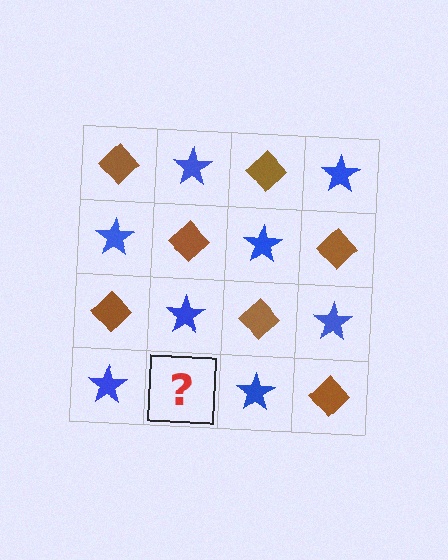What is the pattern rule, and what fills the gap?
The rule is that it alternates brown diamond and blue star in a checkerboard pattern. The gap should be filled with a brown diamond.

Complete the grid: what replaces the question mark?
The question mark should be replaced with a brown diamond.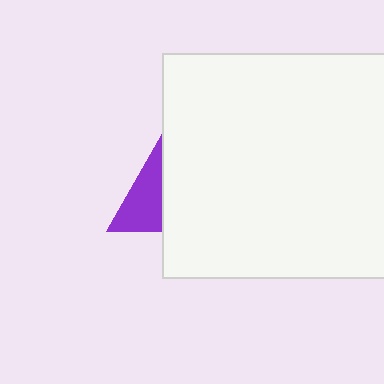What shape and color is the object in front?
The object in front is a white rectangle.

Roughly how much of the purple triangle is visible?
A small part of it is visible (roughly 42%).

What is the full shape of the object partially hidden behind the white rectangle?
The partially hidden object is a purple triangle.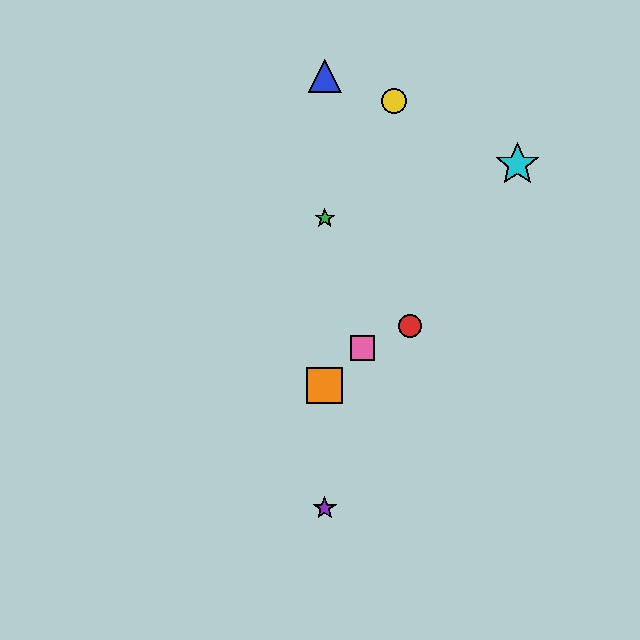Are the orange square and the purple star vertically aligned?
Yes, both are at x≈325.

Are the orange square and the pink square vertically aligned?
No, the orange square is at x≈325 and the pink square is at x≈363.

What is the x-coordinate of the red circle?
The red circle is at x≈410.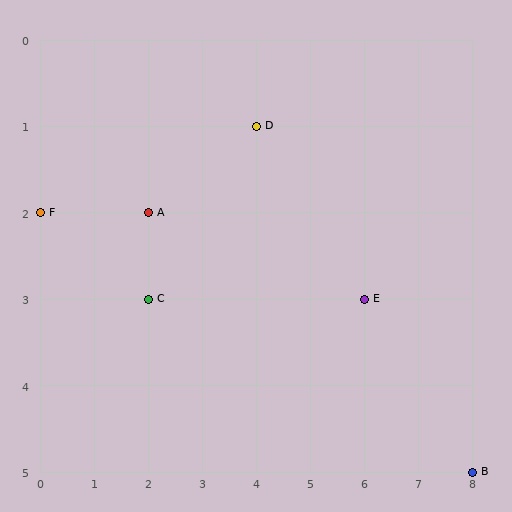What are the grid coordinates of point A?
Point A is at grid coordinates (2, 2).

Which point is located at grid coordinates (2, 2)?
Point A is at (2, 2).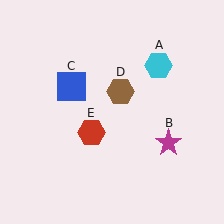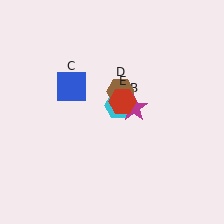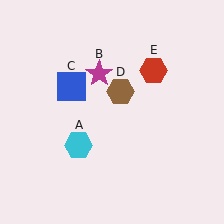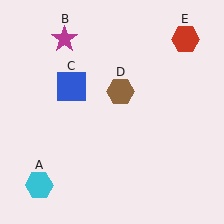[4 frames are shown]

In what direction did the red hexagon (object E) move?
The red hexagon (object E) moved up and to the right.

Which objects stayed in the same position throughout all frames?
Blue square (object C) and brown hexagon (object D) remained stationary.